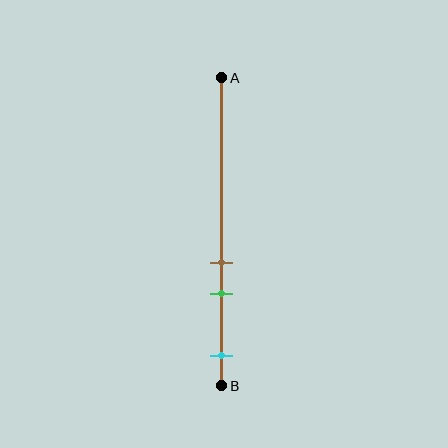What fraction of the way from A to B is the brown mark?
The brown mark is approximately 60% (0.6) of the way from A to B.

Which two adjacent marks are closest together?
The brown and green marks are the closest adjacent pair.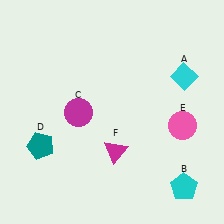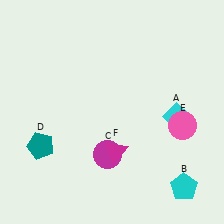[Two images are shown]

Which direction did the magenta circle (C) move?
The magenta circle (C) moved down.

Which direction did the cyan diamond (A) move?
The cyan diamond (A) moved down.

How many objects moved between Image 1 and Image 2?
2 objects moved between the two images.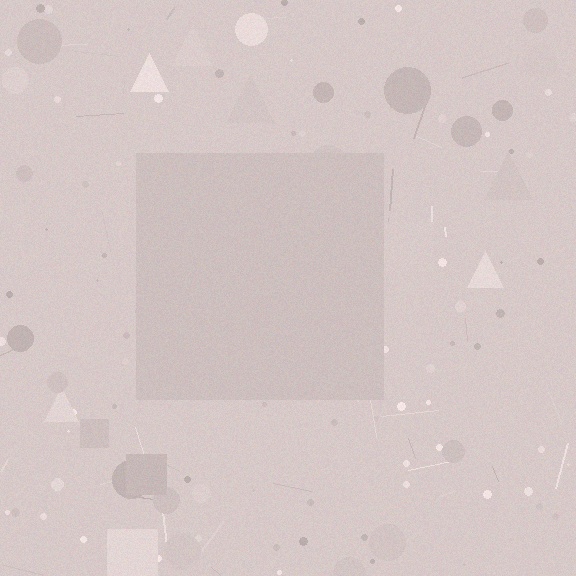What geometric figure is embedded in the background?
A square is embedded in the background.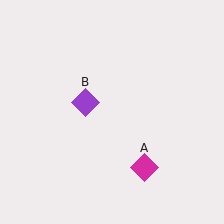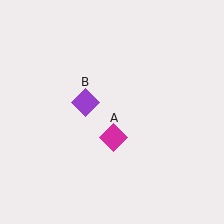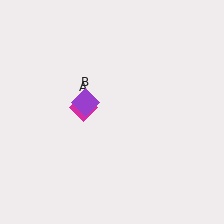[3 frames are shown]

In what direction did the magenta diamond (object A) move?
The magenta diamond (object A) moved up and to the left.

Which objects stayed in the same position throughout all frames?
Purple diamond (object B) remained stationary.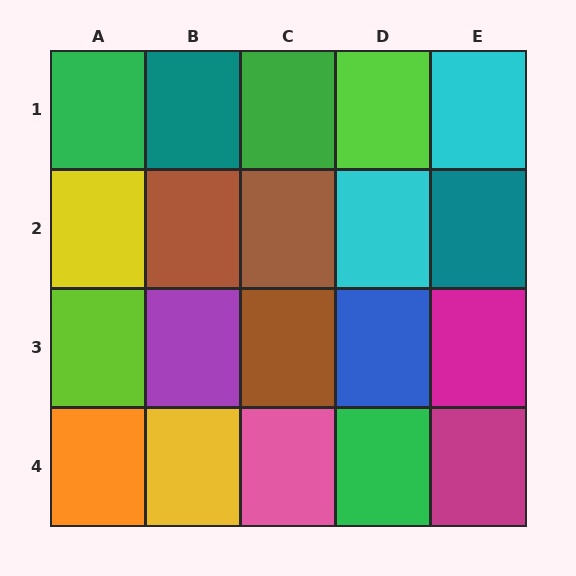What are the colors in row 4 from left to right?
Orange, yellow, pink, green, magenta.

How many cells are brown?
3 cells are brown.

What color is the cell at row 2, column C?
Brown.